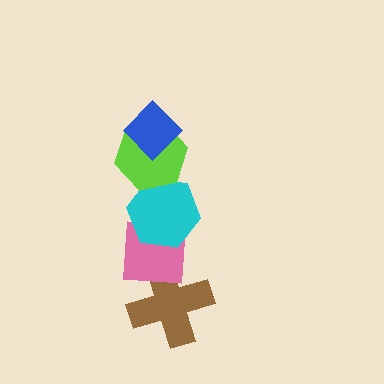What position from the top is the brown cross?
The brown cross is 5th from the top.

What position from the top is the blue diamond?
The blue diamond is 1st from the top.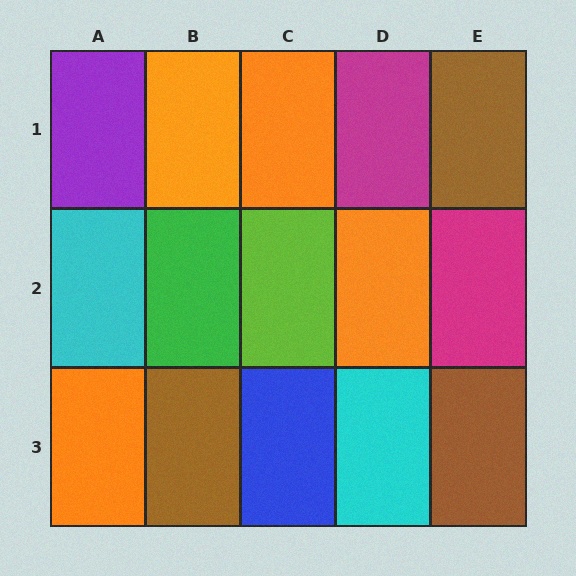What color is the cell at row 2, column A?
Cyan.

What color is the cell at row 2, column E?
Magenta.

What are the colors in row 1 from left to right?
Purple, orange, orange, magenta, brown.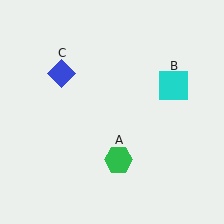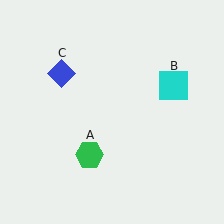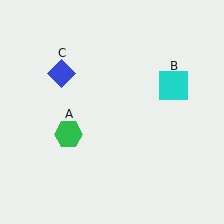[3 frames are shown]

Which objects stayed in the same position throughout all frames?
Cyan square (object B) and blue diamond (object C) remained stationary.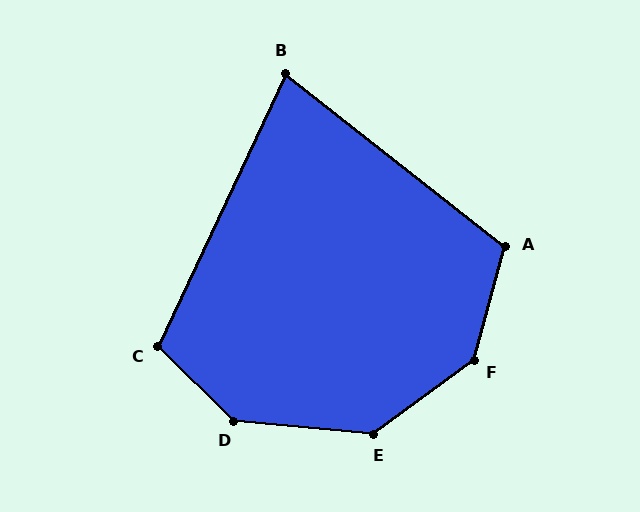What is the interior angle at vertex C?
Approximately 109 degrees (obtuse).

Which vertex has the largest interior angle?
F, at approximately 142 degrees.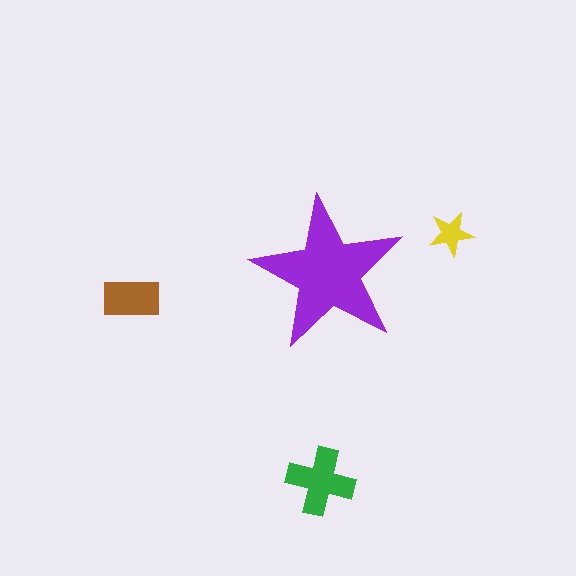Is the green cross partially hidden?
No, the green cross is fully visible.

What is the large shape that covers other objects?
A purple star.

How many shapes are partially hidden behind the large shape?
0 shapes are partially hidden.